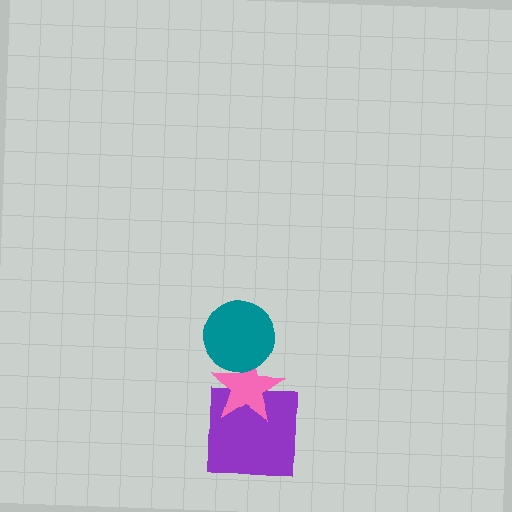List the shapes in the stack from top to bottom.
From top to bottom: the teal circle, the pink star, the purple square.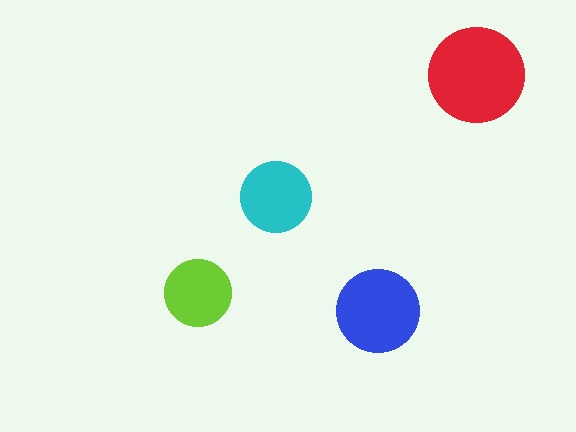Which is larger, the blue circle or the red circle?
The red one.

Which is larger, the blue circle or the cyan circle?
The blue one.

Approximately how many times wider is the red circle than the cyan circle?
About 1.5 times wider.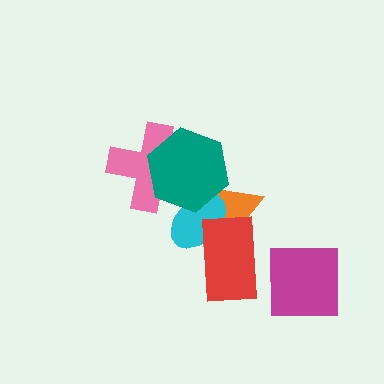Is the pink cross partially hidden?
Yes, it is partially covered by another shape.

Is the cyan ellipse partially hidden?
Yes, it is partially covered by another shape.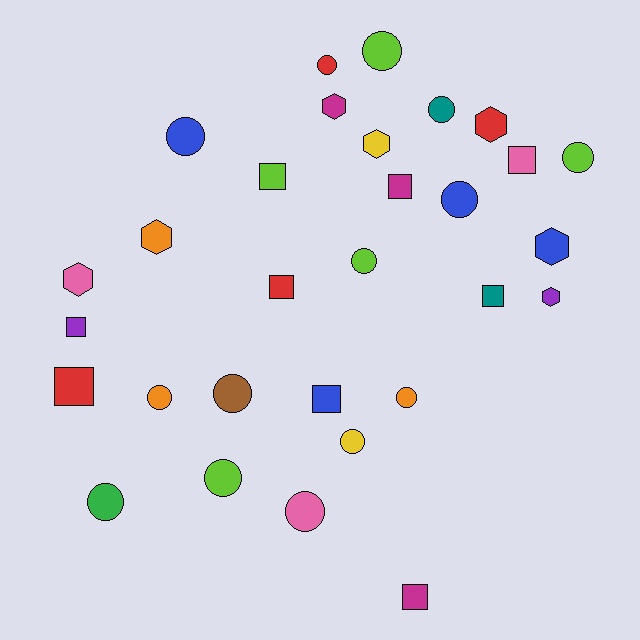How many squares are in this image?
There are 9 squares.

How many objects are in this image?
There are 30 objects.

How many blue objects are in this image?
There are 4 blue objects.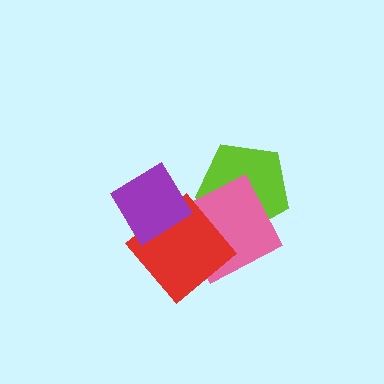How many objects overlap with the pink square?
2 objects overlap with the pink square.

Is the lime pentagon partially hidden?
Yes, it is partially covered by another shape.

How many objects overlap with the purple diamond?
1 object overlaps with the purple diamond.